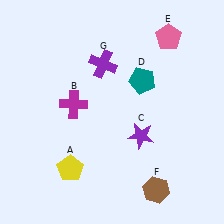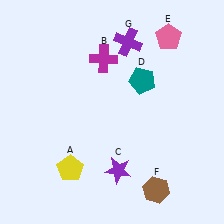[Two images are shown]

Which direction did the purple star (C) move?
The purple star (C) moved down.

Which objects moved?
The objects that moved are: the magenta cross (B), the purple star (C), the purple cross (G).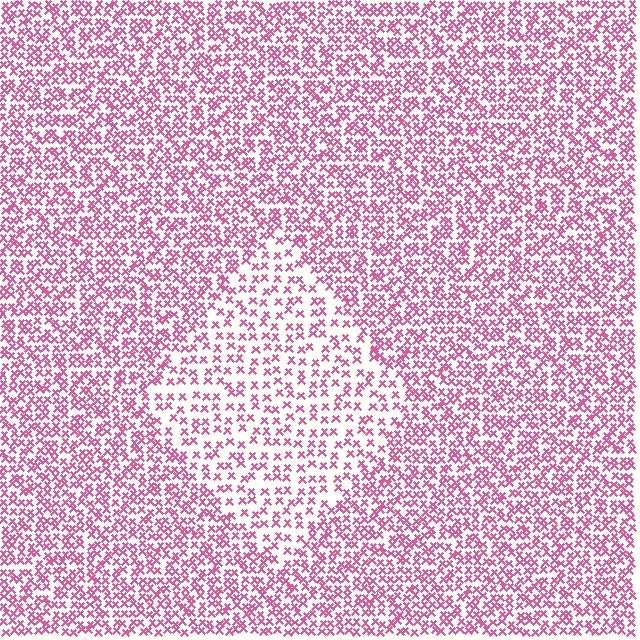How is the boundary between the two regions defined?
The boundary is defined by a change in element density (approximately 1.9x ratio). All elements are the same color, size, and shape.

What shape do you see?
I see a diamond.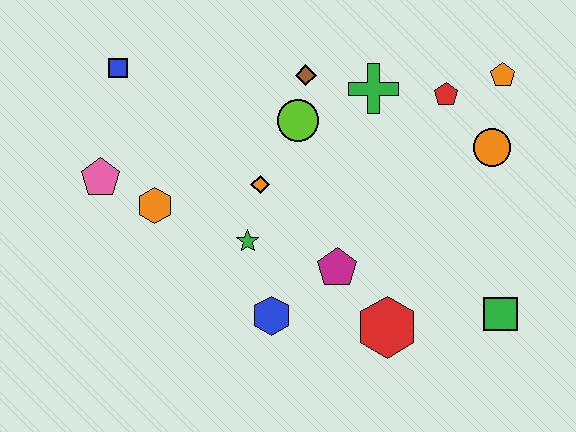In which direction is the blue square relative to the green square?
The blue square is to the left of the green square.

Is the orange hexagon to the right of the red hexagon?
No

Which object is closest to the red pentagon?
The orange pentagon is closest to the red pentagon.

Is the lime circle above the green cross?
No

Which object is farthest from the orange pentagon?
The pink pentagon is farthest from the orange pentagon.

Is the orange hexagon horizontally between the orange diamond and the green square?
No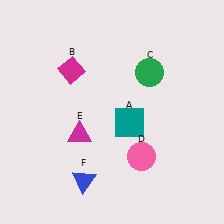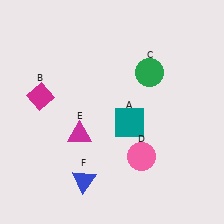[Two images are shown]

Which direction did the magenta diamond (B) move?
The magenta diamond (B) moved left.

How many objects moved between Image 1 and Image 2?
1 object moved between the two images.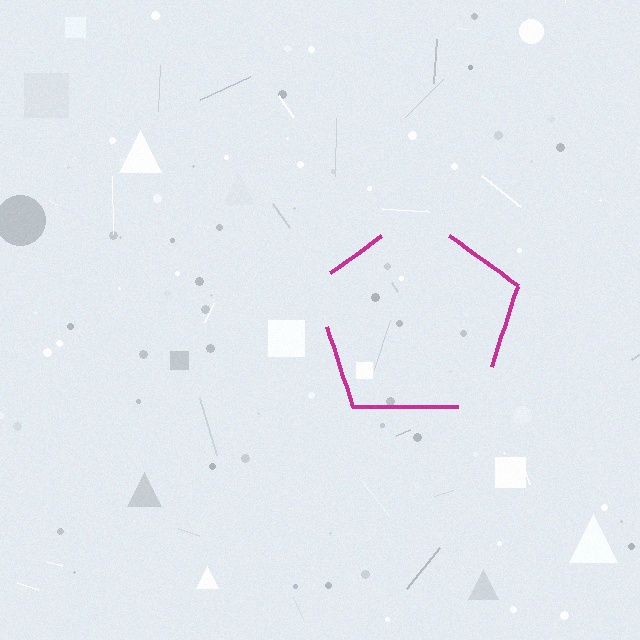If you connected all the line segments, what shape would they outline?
They would outline a pentagon.